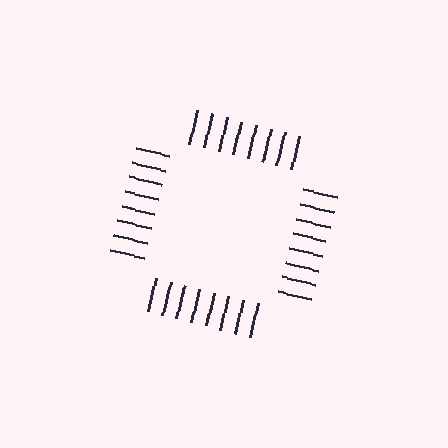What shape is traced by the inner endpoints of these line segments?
An illusory square — the line segments terminate on its edges but no continuous stroke is drawn.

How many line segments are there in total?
32 — 8 along each of the 4 edges.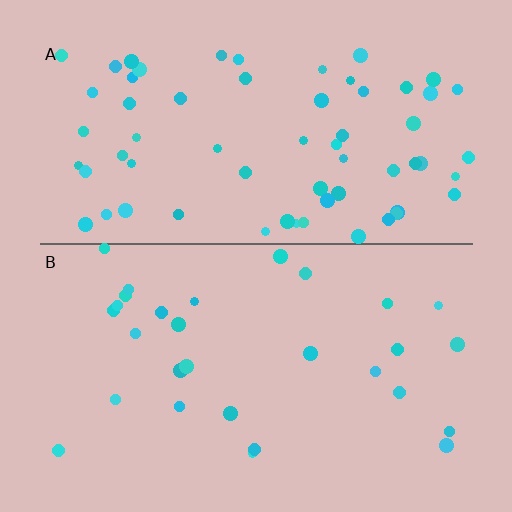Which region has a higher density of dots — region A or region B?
A (the top).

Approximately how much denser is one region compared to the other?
Approximately 2.2× — region A over region B.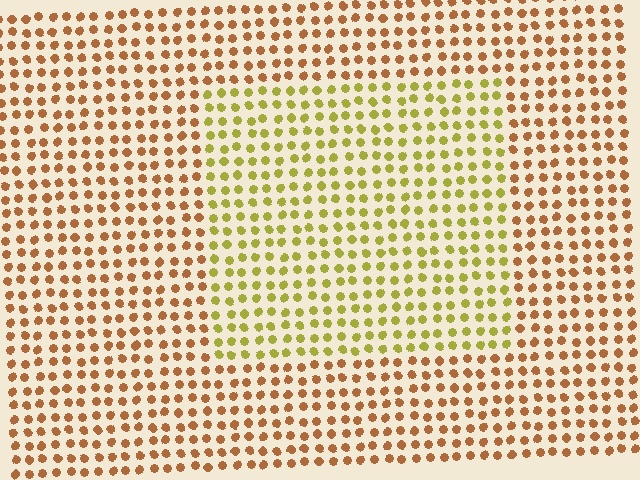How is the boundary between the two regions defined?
The boundary is defined purely by a slight shift in hue (about 41 degrees). Spacing, size, and orientation are identical on both sides.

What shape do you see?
I see a rectangle.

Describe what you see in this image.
The image is filled with small brown elements in a uniform arrangement. A rectangle-shaped region is visible where the elements are tinted to a slightly different hue, forming a subtle color boundary.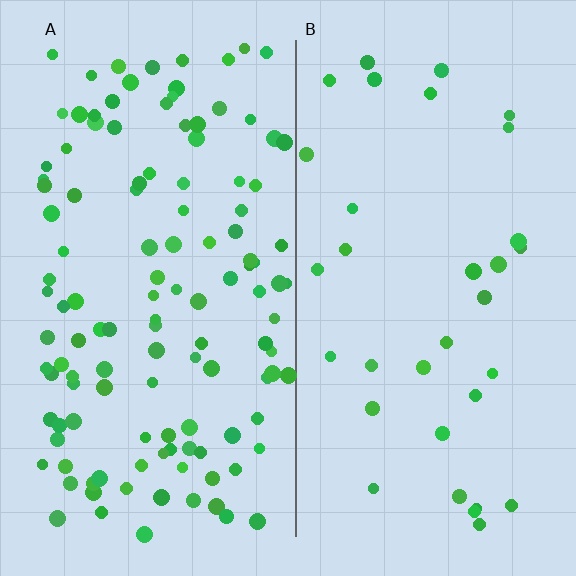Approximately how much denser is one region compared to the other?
Approximately 3.7× — region A over region B.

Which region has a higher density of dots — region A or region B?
A (the left).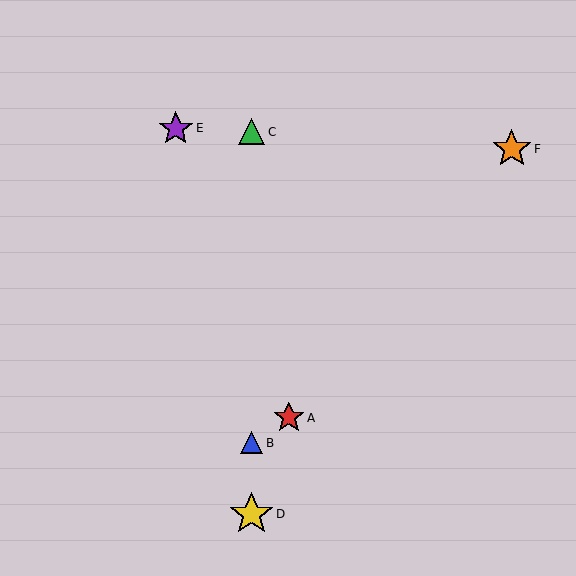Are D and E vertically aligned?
No, D is at x≈251 and E is at x≈176.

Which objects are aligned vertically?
Objects B, C, D are aligned vertically.